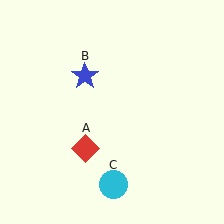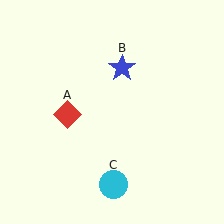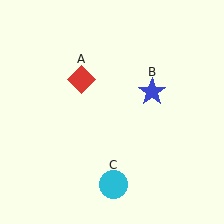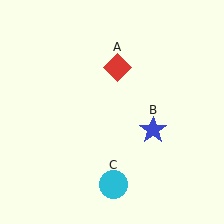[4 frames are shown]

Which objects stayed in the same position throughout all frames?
Cyan circle (object C) remained stationary.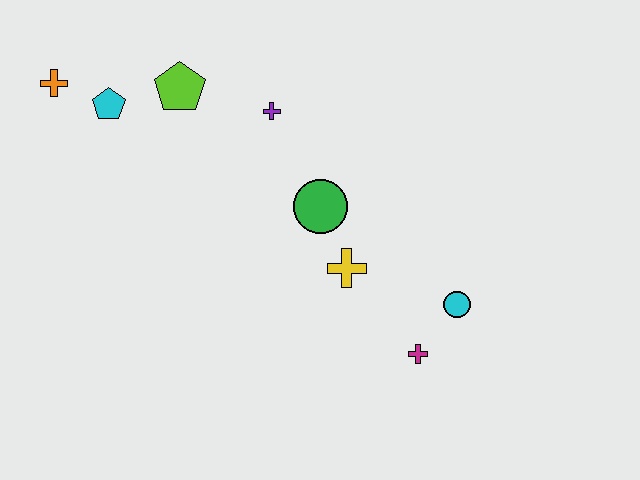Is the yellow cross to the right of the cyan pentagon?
Yes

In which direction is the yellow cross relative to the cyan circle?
The yellow cross is to the left of the cyan circle.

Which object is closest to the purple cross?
The lime pentagon is closest to the purple cross.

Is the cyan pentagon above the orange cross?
No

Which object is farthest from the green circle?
The orange cross is farthest from the green circle.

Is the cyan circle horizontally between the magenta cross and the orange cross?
No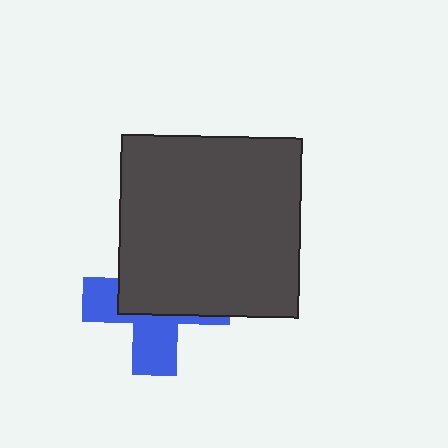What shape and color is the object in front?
The object in front is a dark gray square.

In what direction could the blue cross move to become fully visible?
The blue cross could move down. That would shift it out from behind the dark gray square entirely.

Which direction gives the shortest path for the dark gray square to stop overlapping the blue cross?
Moving up gives the shortest separation.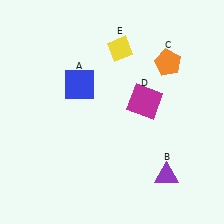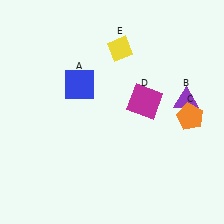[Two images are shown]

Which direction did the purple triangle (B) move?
The purple triangle (B) moved up.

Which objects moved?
The objects that moved are: the purple triangle (B), the orange pentagon (C).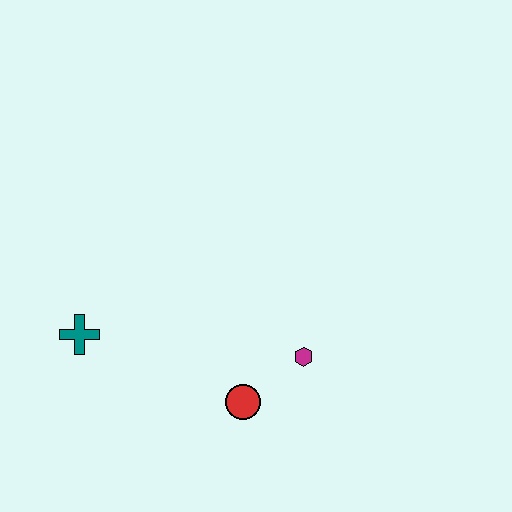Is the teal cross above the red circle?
Yes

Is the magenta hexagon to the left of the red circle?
No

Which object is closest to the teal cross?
The red circle is closest to the teal cross.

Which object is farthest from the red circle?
The teal cross is farthest from the red circle.